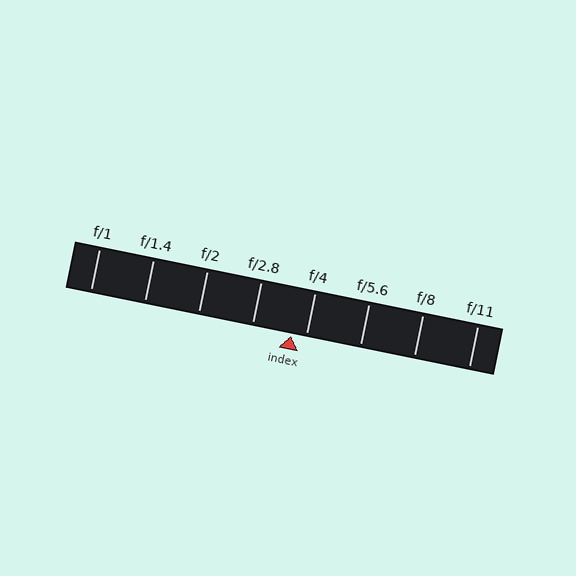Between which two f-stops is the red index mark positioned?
The index mark is between f/2.8 and f/4.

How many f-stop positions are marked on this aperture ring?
There are 8 f-stop positions marked.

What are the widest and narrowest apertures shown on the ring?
The widest aperture shown is f/1 and the narrowest is f/11.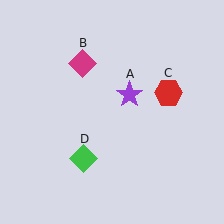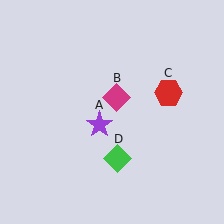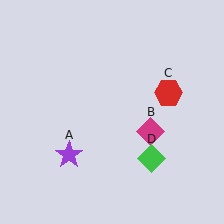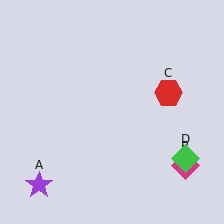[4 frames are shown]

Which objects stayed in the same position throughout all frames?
Red hexagon (object C) remained stationary.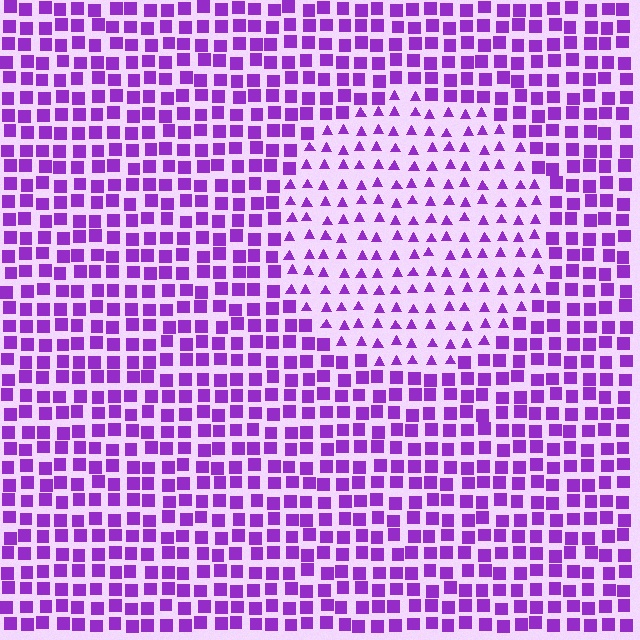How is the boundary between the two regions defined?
The boundary is defined by a change in element shape: triangles inside vs. squares outside. All elements share the same color and spacing.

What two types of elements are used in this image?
The image uses triangles inside the circle region and squares outside it.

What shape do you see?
I see a circle.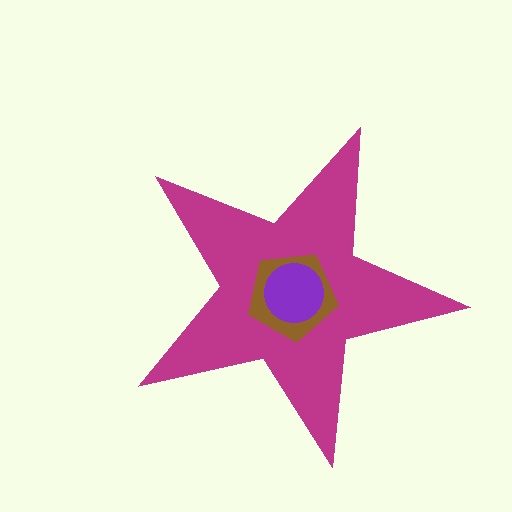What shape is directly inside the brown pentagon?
The purple circle.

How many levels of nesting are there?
3.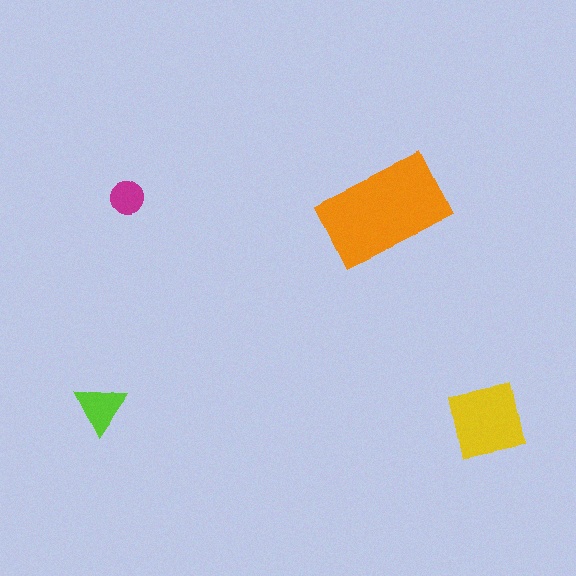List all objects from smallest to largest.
The magenta circle, the lime triangle, the yellow square, the orange rectangle.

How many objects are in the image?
There are 4 objects in the image.